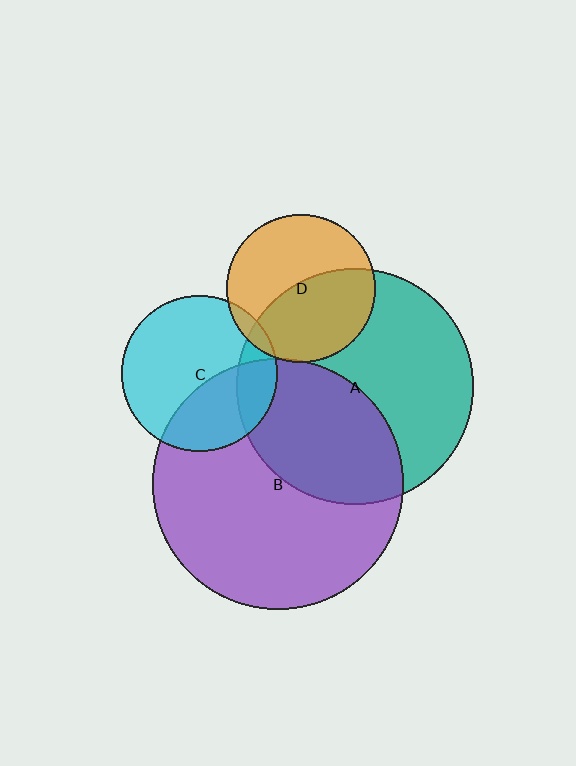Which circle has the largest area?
Circle B (purple).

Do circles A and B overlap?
Yes.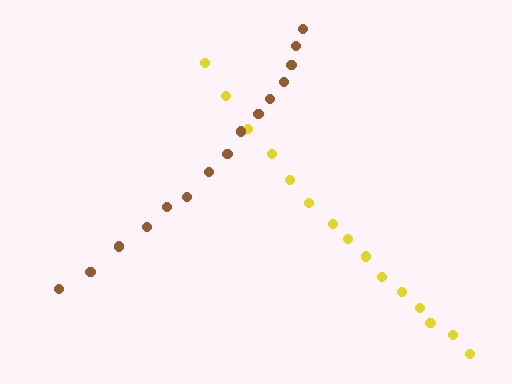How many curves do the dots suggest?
There are 2 distinct paths.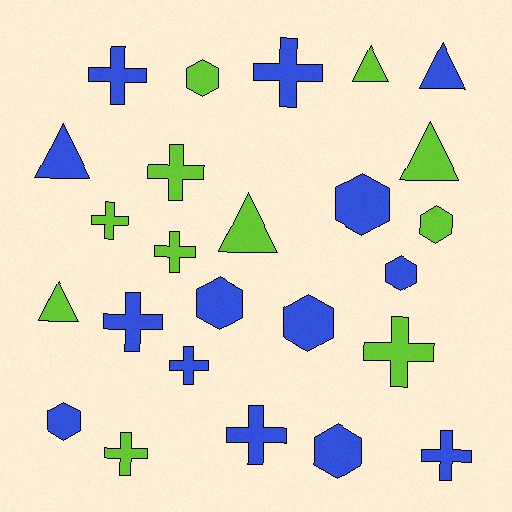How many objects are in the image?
There are 25 objects.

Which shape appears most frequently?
Cross, with 11 objects.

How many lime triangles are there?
There are 4 lime triangles.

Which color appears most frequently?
Blue, with 14 objects.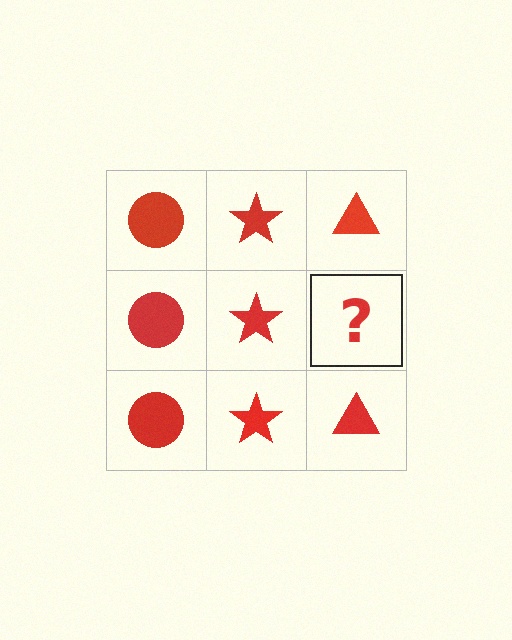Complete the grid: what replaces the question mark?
The question mark should be replaced with a red triangle.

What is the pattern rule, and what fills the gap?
The rule is that each column has a consistent shape. The gap should be filled with a red triangle.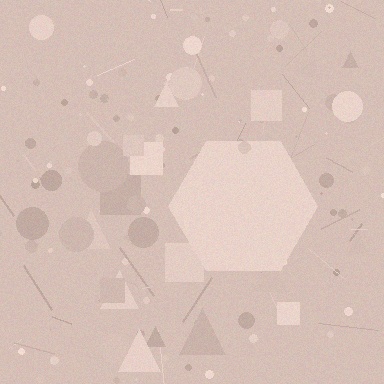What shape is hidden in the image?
A hexagon is hidden in the image.